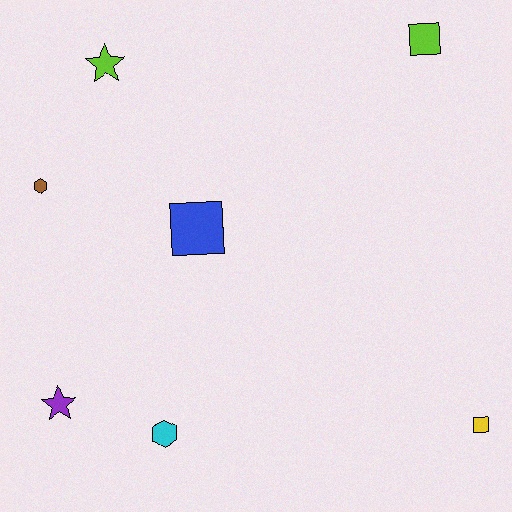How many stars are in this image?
There are 2 stars.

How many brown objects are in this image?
There is 1 brown object.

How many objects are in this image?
There are 7 objects.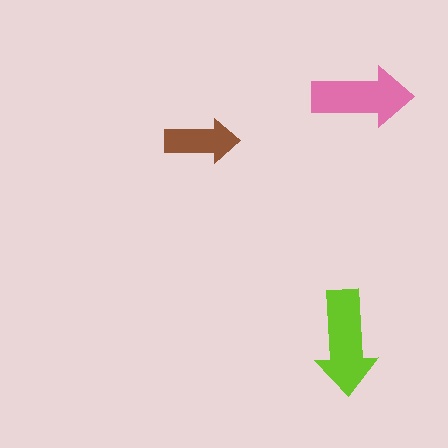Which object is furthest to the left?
The brown arrow is leftmost.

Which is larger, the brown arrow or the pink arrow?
The pink one.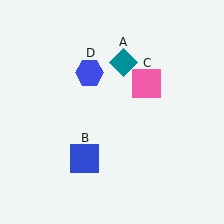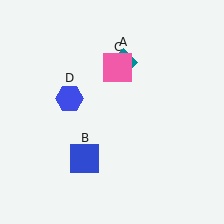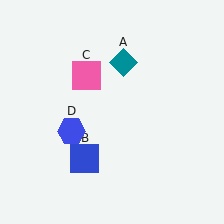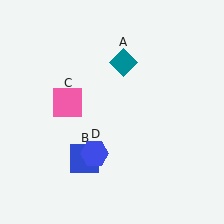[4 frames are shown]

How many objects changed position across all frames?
2 objects changed position: pink square (object C), blue hexagon (object D).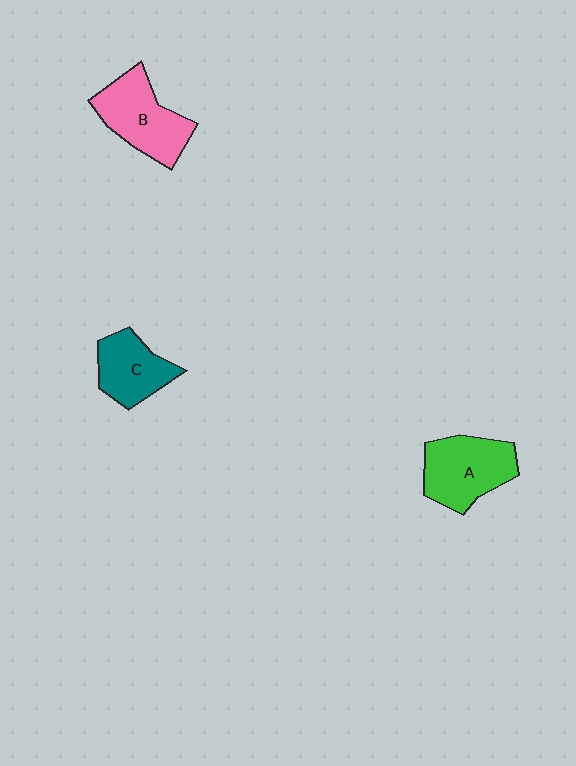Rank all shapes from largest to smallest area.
From largest to smallest: A (green), B (pink), C (teal).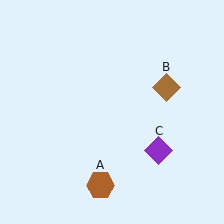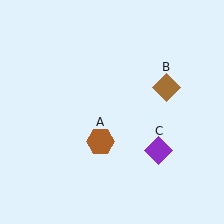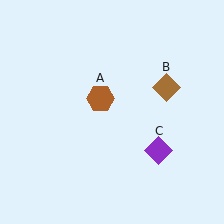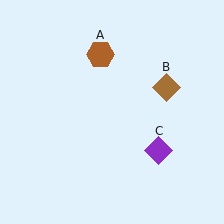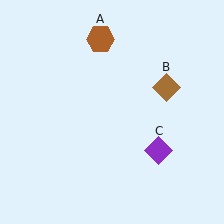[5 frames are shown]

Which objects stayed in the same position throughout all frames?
Brown diamond (object B) and purple diamond (object C) remained stationary.